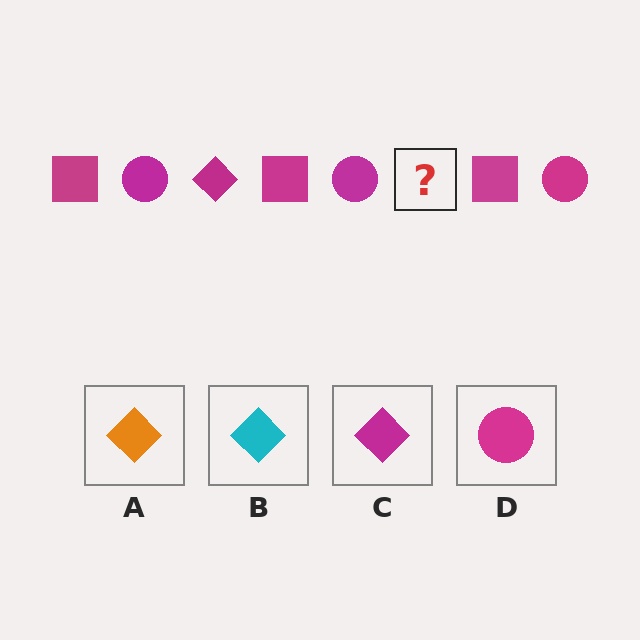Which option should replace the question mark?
Option C.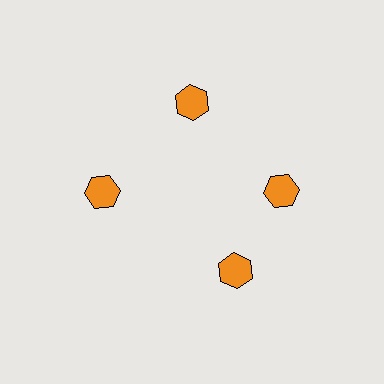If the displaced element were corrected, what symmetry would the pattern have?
It would have 4-fold rotational symmetry — the pattern would map onto itself every 90 degrees.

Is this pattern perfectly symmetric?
No. The 4 orange hexagons are arranged in a ring, but one element near the 6 o'clock position is rotated out of alignment along the ring, breaking the 4-fold rotational symmetry.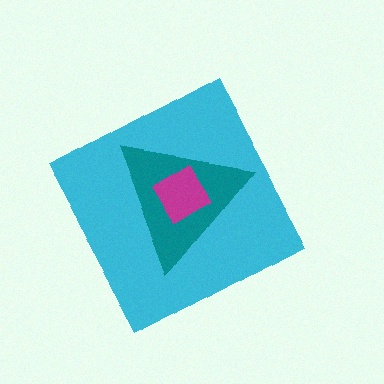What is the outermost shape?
The cyan diamond.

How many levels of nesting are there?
3.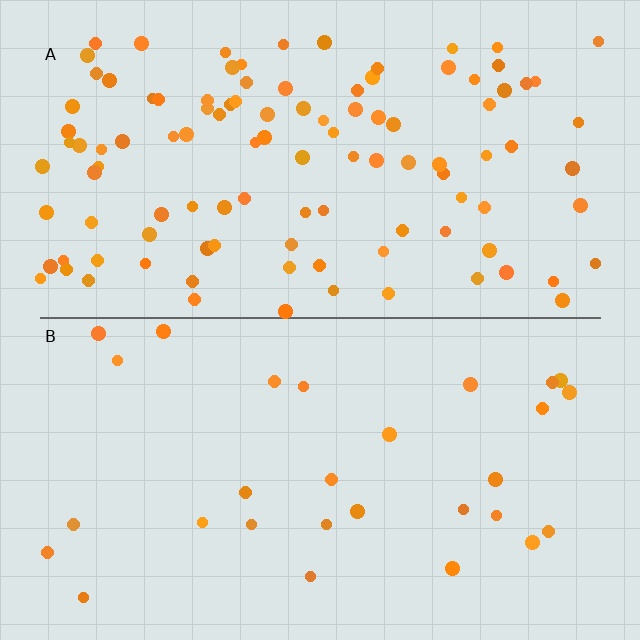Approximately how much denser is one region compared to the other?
Approximately 3.8× — region A over region B.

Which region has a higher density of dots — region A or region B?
A (the top).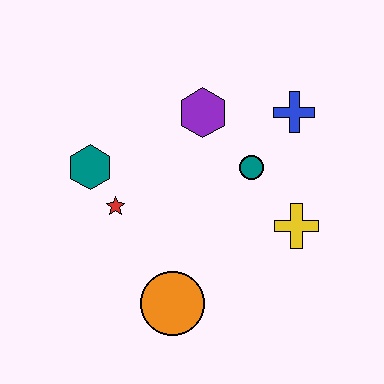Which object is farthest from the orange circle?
The blue cross is farthest from the orange circle.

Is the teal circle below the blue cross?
Yes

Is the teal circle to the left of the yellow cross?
Yes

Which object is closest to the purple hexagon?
The teal circle is closest to the purple hexagon.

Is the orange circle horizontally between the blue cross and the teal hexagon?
Yes